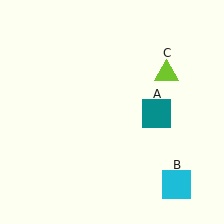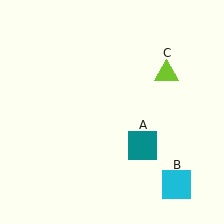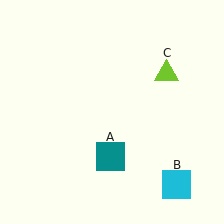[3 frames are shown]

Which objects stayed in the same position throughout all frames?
Cyan square (object B) and lime triangle (object C) remained stationary.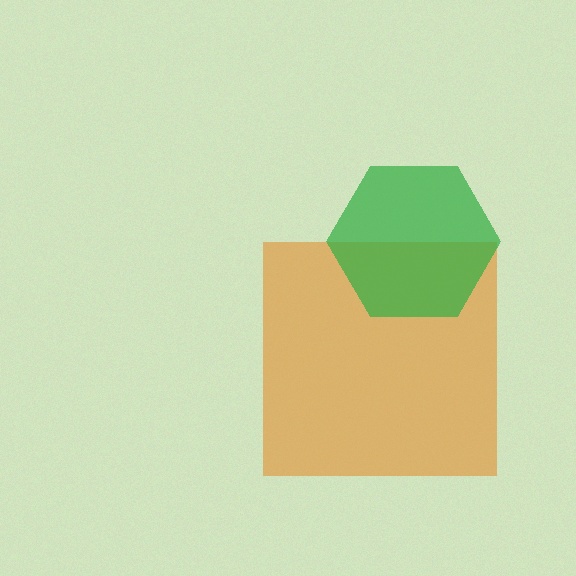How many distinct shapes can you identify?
There are 2 distinct shapes: an orange square, a green hexagon.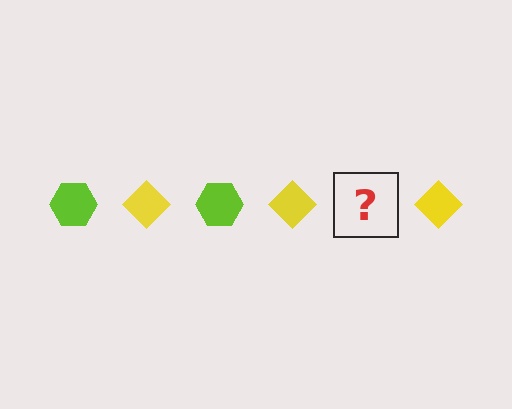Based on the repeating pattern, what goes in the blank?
The blank should be a lime hexagon.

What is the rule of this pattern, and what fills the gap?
The rule is that the pattern alternates between lime hexagon and yellow diamond. The gap should be filled with a lime hexagon.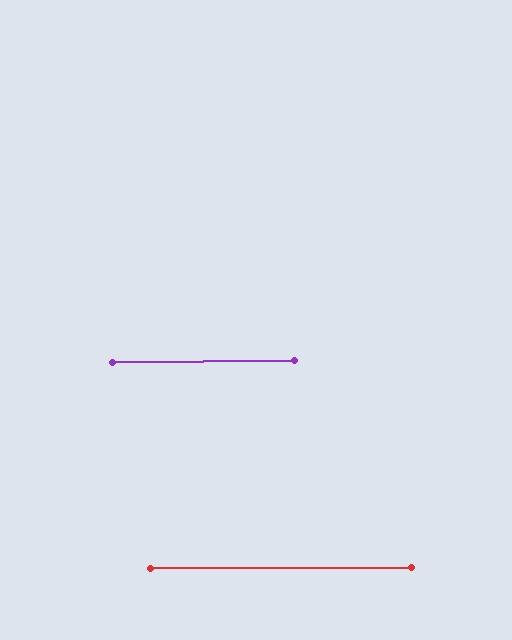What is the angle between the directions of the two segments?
Approximately 1 degree.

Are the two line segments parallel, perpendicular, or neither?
Parallel — their directions differ by only 0.6°.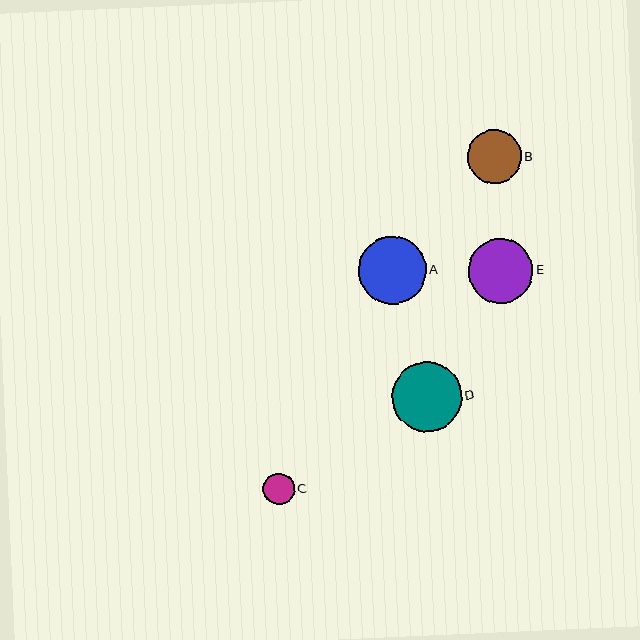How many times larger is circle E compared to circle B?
Circle E is approximately 1.2 times the size of circle B.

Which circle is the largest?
Circle D is the largest with a size of approximately 70 pixels.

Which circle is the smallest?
Circle C is the smallest with a size of approximately 31 pixels.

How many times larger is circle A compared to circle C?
Circle A is approximately 2.2 times the size of circle C.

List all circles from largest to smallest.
From largest to smallest: D, A, E, B, C.